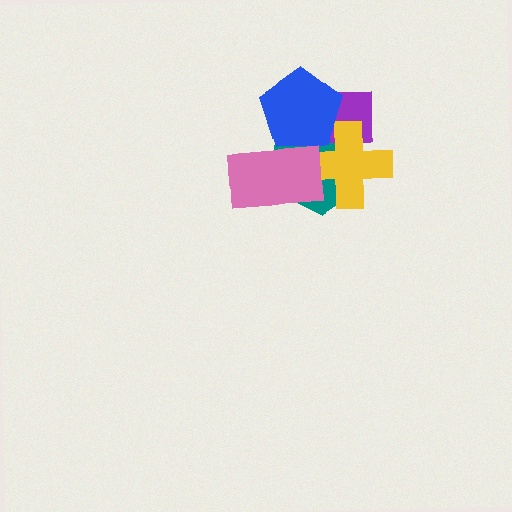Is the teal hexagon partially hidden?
Yes, it is partially covered by another shape.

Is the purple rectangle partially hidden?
Yes, it is partially covered by another shape.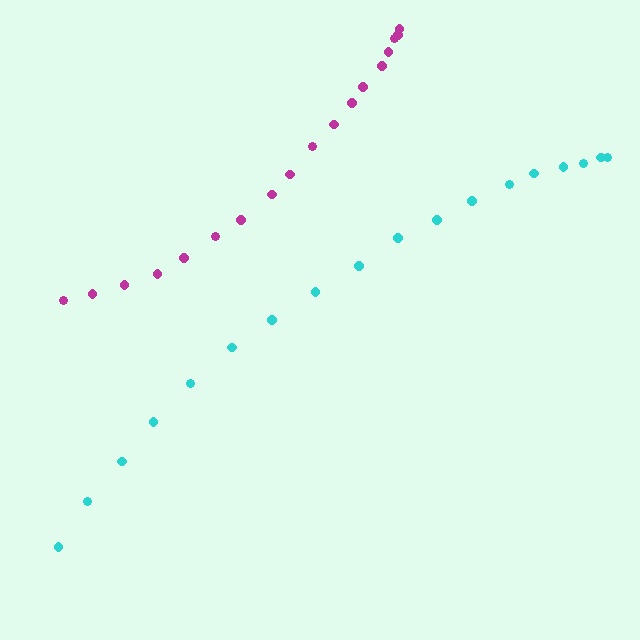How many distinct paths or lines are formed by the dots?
There are 2 distinct paths.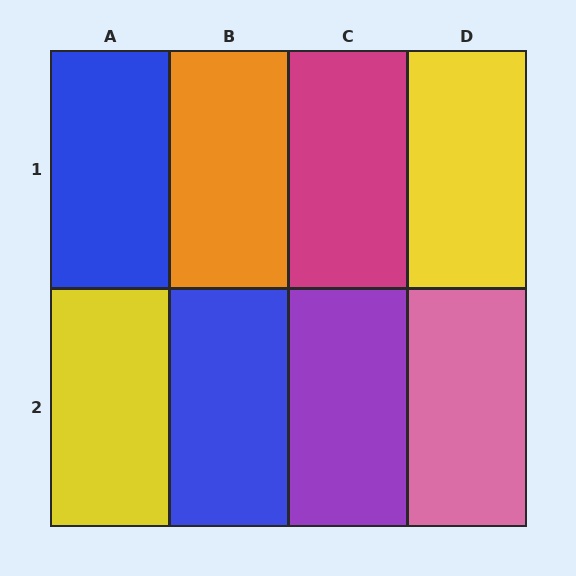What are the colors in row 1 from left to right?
Blue, orange, magenta, yellow.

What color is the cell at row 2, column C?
Purple.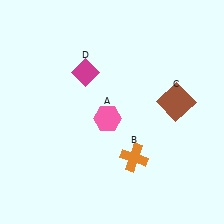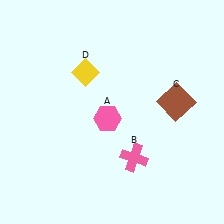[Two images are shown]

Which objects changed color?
B changed from orange to pink. D changed from magenta to yellow.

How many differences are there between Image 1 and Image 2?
There are 2 differences between the two images.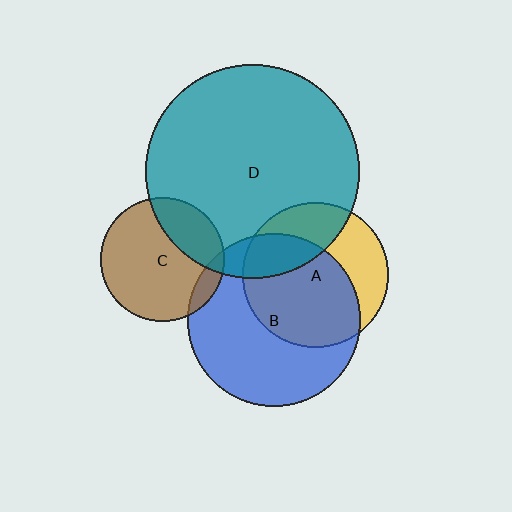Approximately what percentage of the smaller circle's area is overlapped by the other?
Approximately 10%.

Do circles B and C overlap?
Yes.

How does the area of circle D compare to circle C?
Approximately 2.9 times.